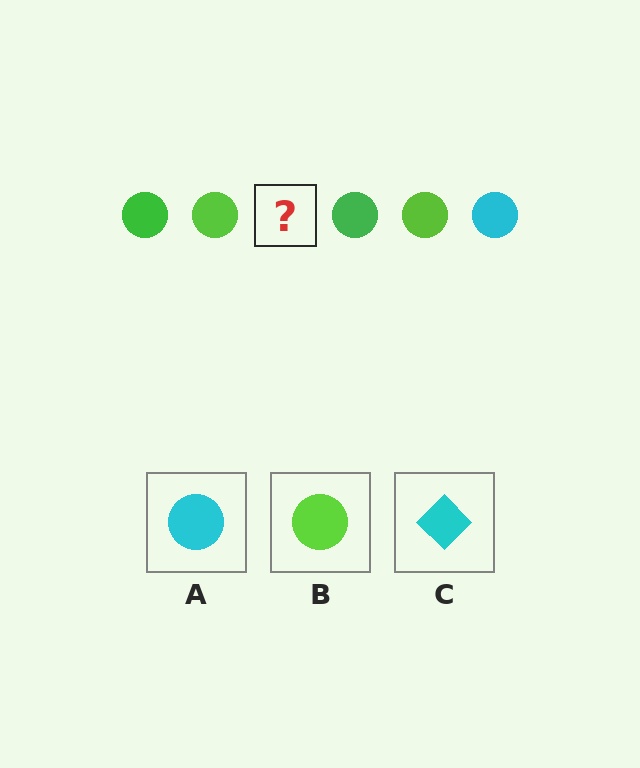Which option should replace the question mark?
Option A.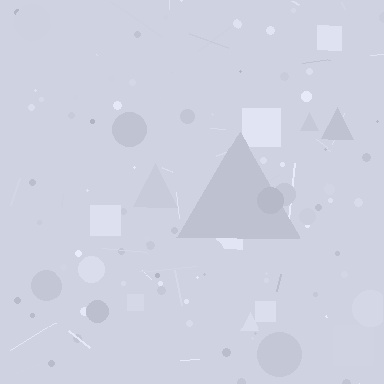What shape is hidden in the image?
A triangle is hidden in the image.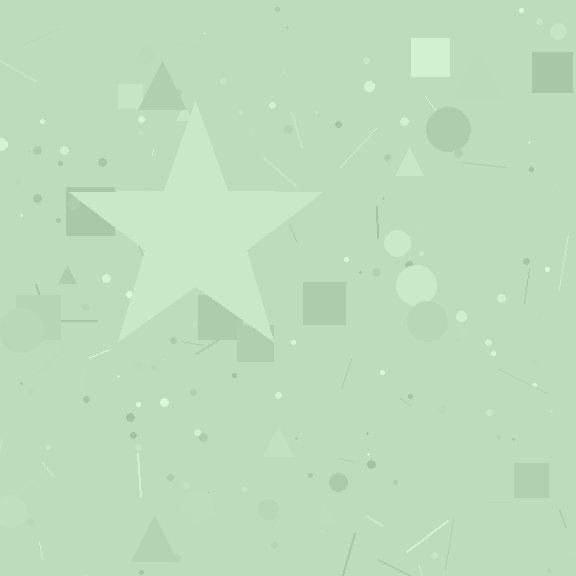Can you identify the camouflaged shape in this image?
The camouflaged shape is a star.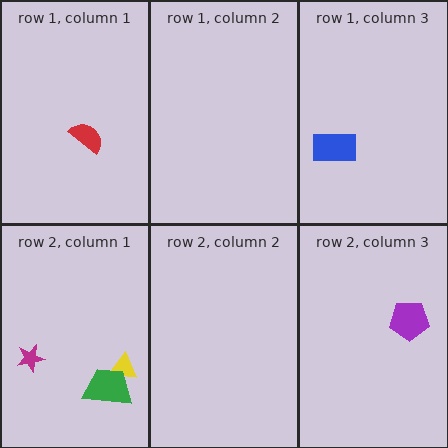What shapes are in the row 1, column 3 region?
The blue rectangle.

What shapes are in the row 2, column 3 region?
The purple pentagon.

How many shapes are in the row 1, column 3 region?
1.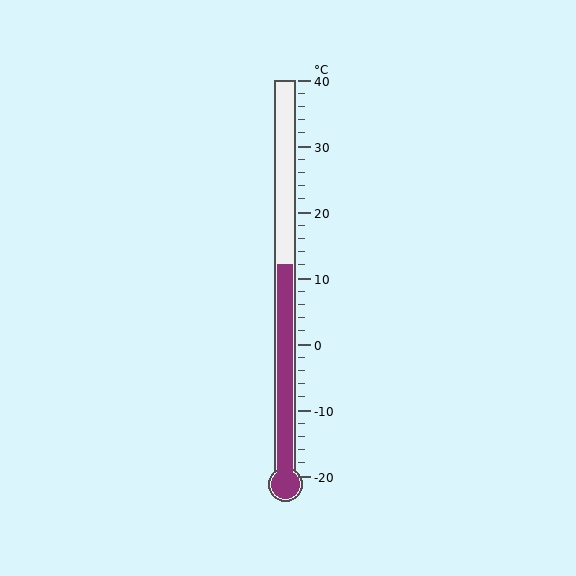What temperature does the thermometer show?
The thermometer shows approximately 12°C.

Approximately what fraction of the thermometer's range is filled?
The thermometer is filled to approximately 55% of its range.